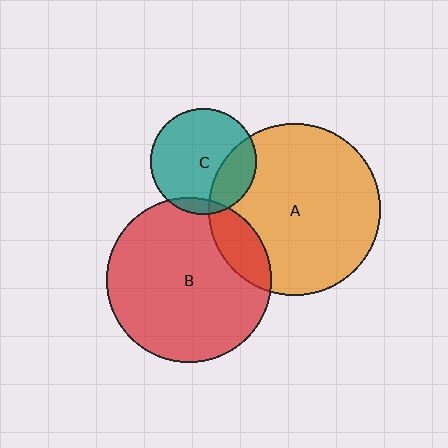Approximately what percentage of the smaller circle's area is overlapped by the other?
Approximately 15%.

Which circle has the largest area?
Circle A (orange).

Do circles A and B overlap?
Yes.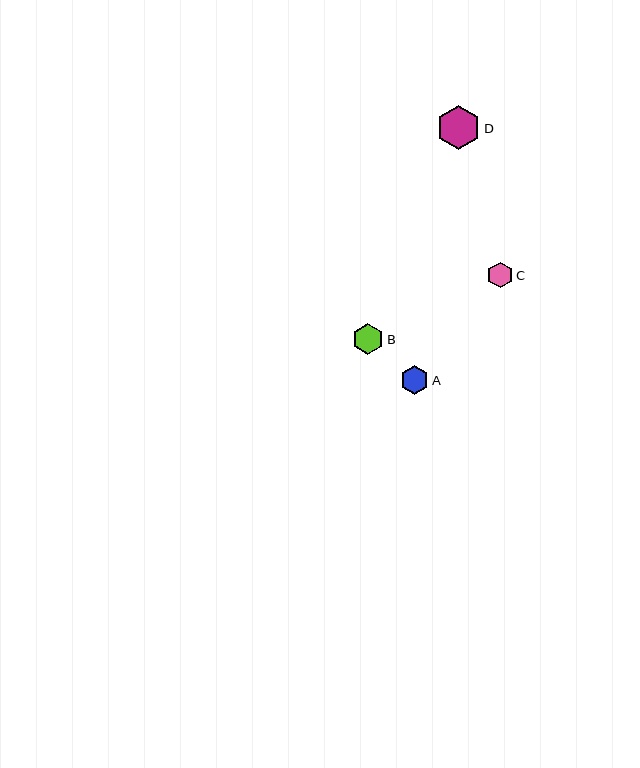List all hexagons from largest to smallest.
From largest to smallest: D, B, A, C.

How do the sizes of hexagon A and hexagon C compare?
Hexagon A and hexagon C are approximately the same size.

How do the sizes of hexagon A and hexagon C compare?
Hexagon A and hexagon C are approximately the same size.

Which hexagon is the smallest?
Hexagon C is the smallest with a size of approximately 26 pixels.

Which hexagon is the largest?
Hexagon D is the largest with a size of approximately 45 pixels.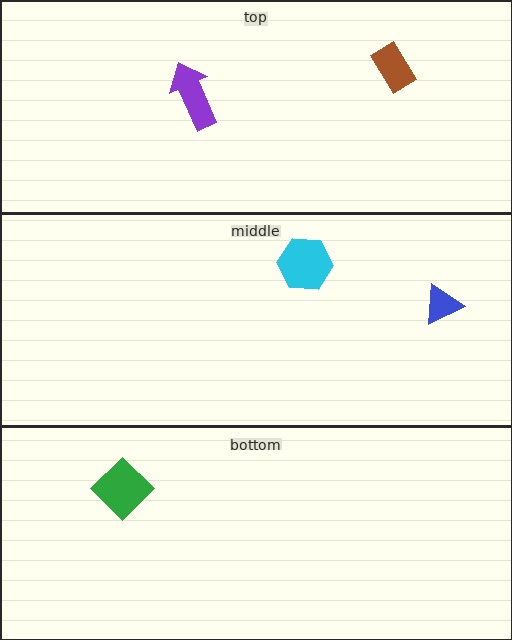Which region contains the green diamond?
The bottom region.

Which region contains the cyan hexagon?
The middle region.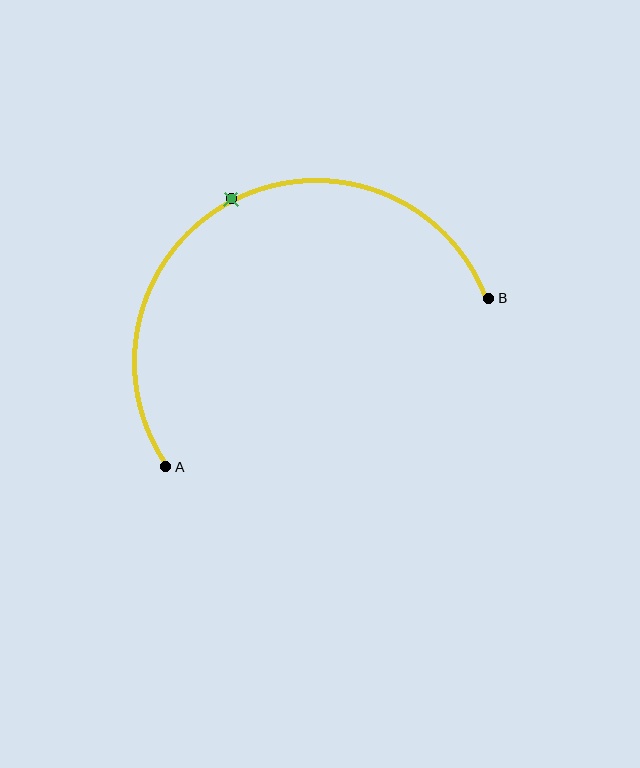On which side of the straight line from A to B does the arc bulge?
The arc bulges above the straight line connecting A and B.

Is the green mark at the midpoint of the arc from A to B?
Yes. The green mark lies on the arc at equal arc-length from both A and B — it is the arc midpoint.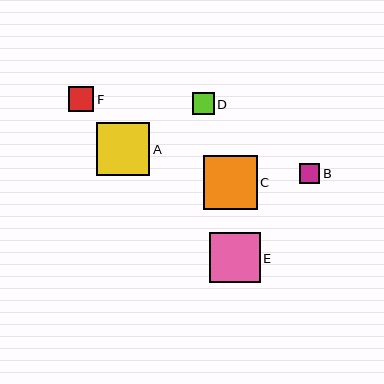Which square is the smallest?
Square B is the smallest with a size of approximately 20 pixels.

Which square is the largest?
Square C is the largest with a size of approximately 54 pixels.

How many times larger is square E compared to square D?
Square E is approximately 2.3 times the size of square D.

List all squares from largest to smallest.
From largest to smallest: C, A, E, F, D, B.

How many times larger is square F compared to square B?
Square F is approximately 1.3 times the size of square B.